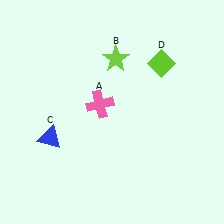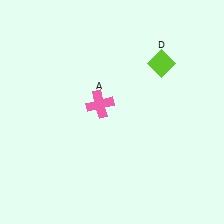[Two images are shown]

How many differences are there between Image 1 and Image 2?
There are 2 differences between the two images.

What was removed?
The lime star (B), the blue triangle (C) were removed in Image 2.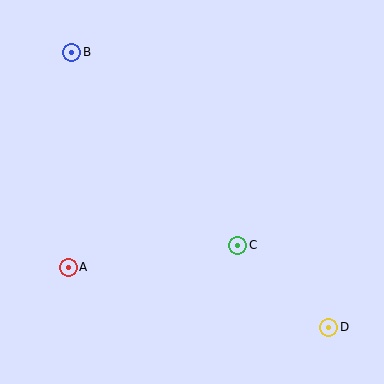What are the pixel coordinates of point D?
Point D is at (329, 327).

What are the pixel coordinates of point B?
Point B is at (72, 52).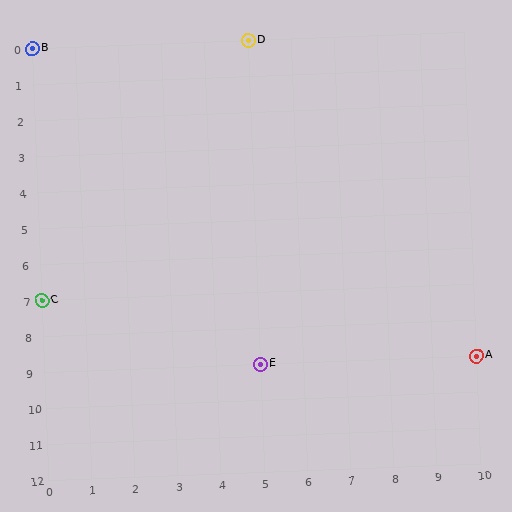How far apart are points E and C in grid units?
Points E and C are 5 columns and 2 rows apart (about 5.4 grid units diagonally).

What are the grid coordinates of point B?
Point B is at grid coordinates (0, 0).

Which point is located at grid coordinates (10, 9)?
Point A is at (10, 9).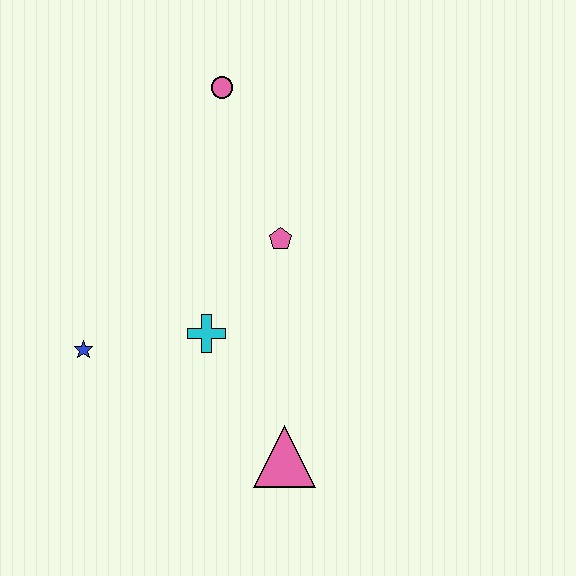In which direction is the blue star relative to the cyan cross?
The blue star is to the left of the cyan cross.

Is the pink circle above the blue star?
Yes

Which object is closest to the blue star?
The cyan cross is closest to the blue star.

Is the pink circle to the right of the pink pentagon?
No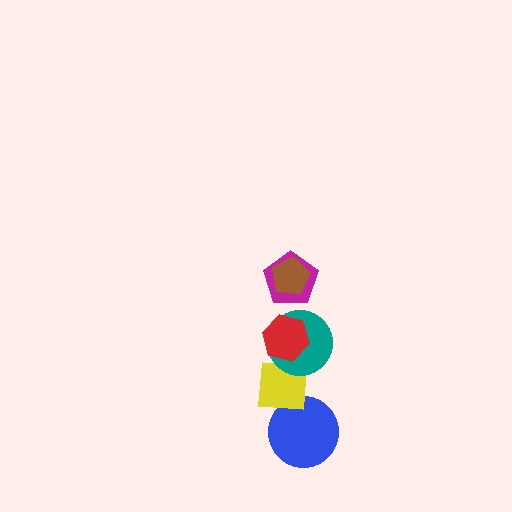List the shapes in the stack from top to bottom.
From top to bottom: the brown pentagon, the magenta pentagon, the red hexagon, the teal circle, the yellow square, the blue circle.